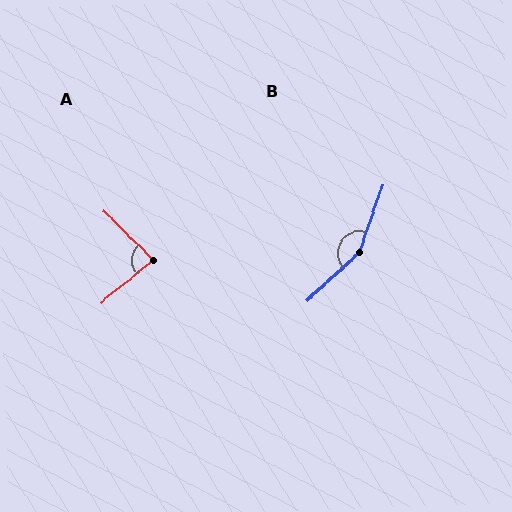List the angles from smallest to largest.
A (84°), B (151°).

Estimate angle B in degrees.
Approximately 151 degrees.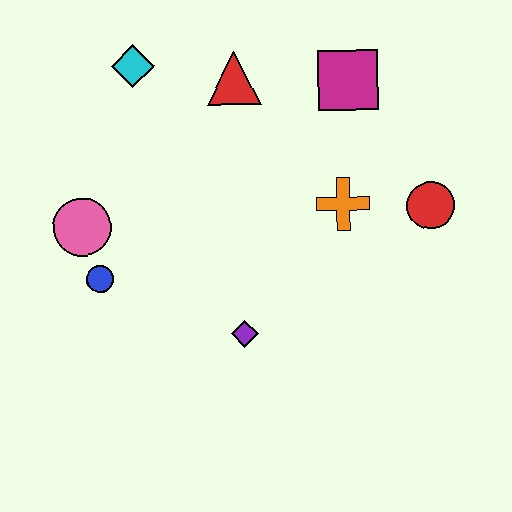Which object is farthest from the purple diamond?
The cyan diamond is farthest from the purple diamond.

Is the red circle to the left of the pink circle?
No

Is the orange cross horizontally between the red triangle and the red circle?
Yes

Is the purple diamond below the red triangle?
Yes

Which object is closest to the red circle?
The orange cross is closest to the red circle.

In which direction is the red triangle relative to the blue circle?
The red triangle is above the blue circle.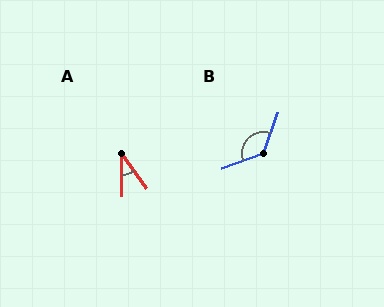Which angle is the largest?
B, at approximately 129 degrees.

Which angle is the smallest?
A, at approximately 35 degrees.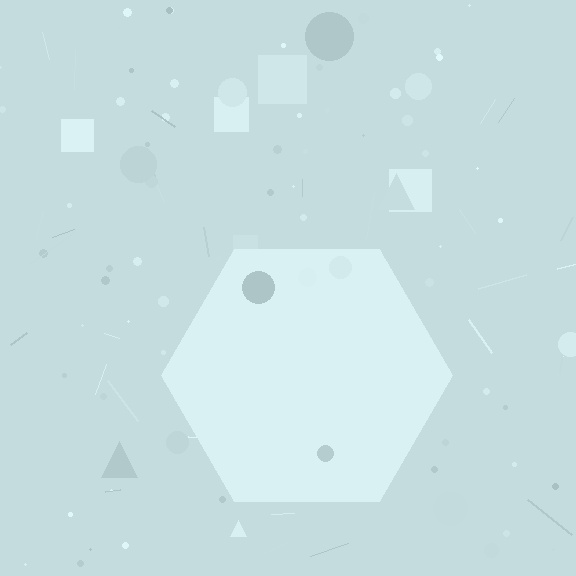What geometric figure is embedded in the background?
A hexagon is embedded in the background.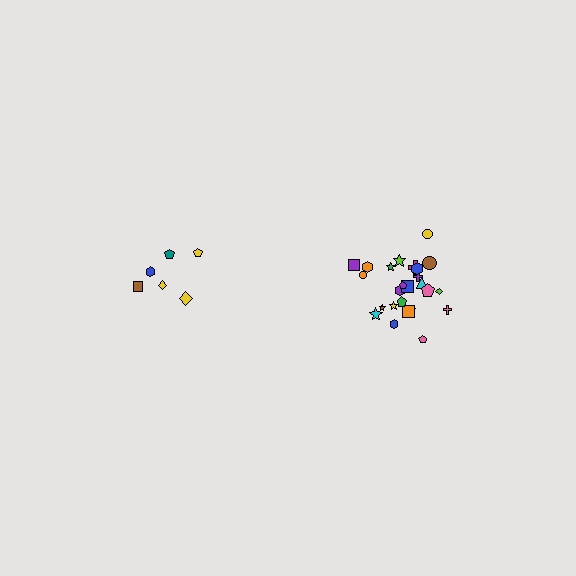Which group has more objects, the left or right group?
The right group.